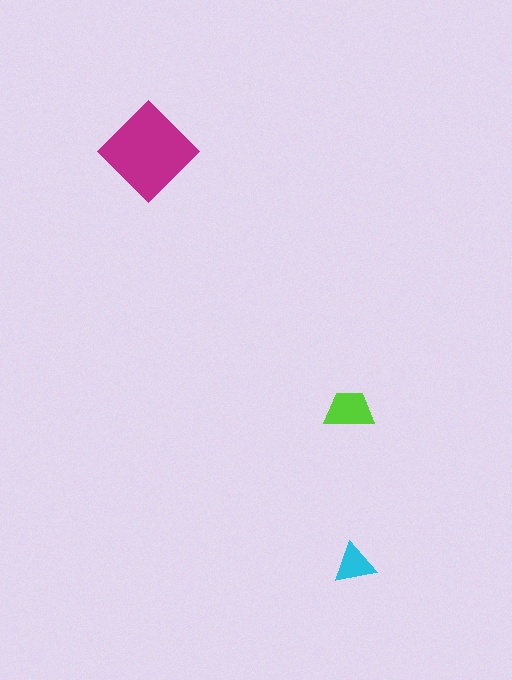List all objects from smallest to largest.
The cyan triangle, the lime trapezoid, the magenta diamond.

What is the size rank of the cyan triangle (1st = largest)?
3rd.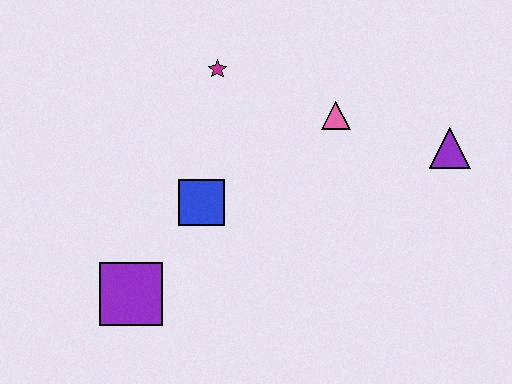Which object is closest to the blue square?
The purple square is closest to the blue square.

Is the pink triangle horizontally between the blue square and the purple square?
No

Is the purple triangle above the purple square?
Yes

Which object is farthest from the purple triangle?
The purple square is farthest from the purple triangle.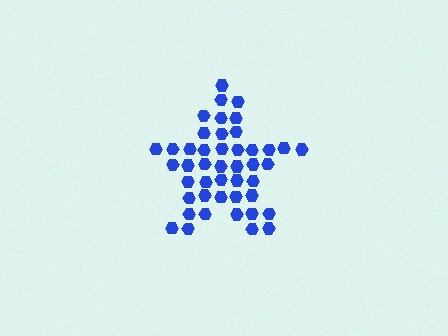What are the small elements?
The small elements are hexagons.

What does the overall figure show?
The overall figure shows a star.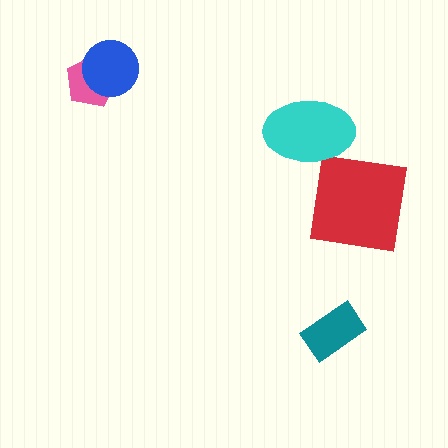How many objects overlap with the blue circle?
1 object overlaps with the blue circle.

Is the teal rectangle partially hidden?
No, no other shape covers it.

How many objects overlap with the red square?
0 objects overlap with the red square.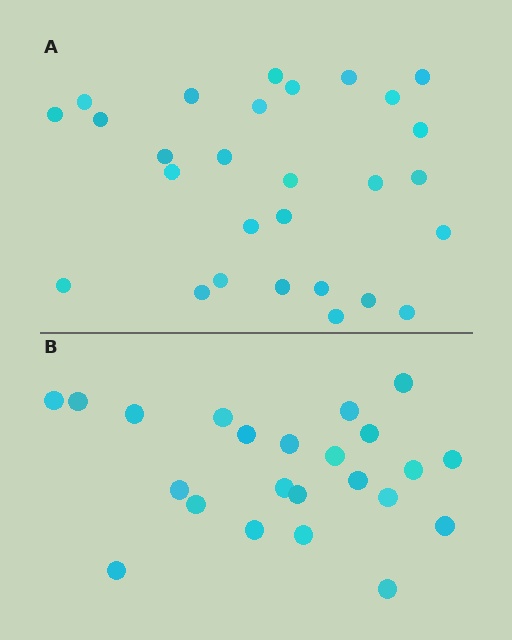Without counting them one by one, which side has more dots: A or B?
Region A (the top region) has more dots.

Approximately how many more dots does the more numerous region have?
Region A has about 5 more dots than region B.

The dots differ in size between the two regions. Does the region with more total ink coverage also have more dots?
No. Region B has more total ink coverage because its dots are larger, but region A actually contains more individual dots. Total area can be misleading — the number of items is what matters here.